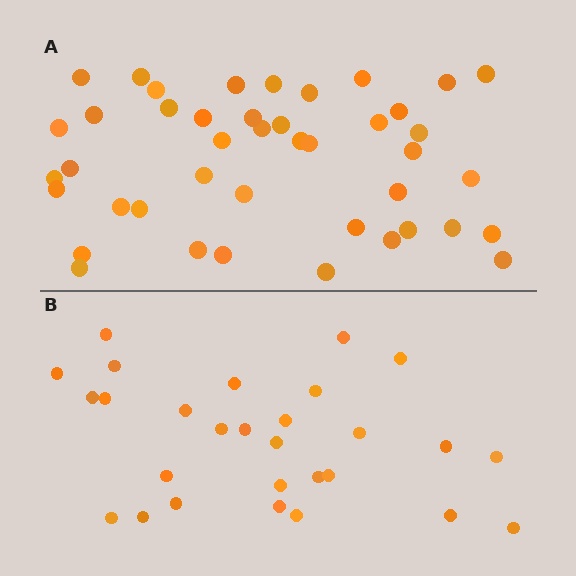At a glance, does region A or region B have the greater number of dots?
Region A (the top region) has more dots.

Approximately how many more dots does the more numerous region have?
Region A has approximately 15 more dots than region B.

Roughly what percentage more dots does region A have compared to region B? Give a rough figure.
About 55% more.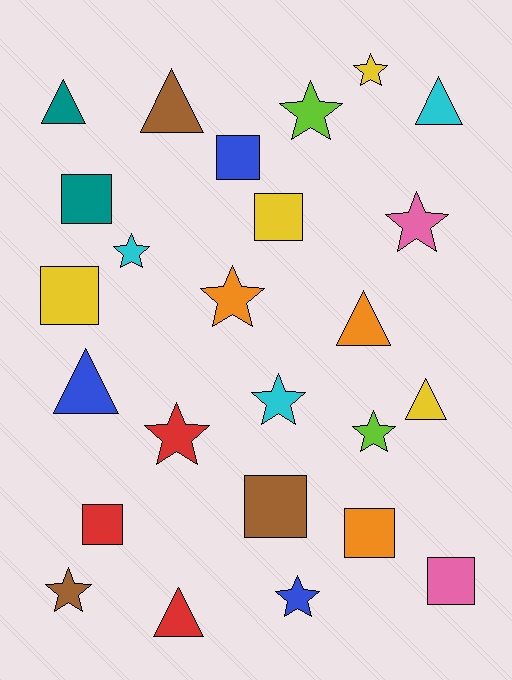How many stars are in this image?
There are 10 stars.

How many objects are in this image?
There are 25 objects.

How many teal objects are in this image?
There are 2 teal objects.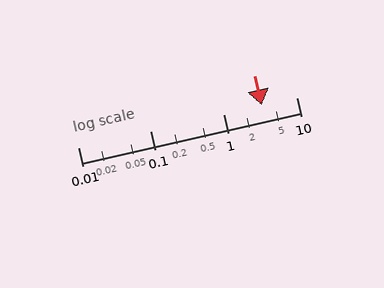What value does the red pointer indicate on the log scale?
The pointer indicates approximately 3.3.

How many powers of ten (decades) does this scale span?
The scale spans 3 decades, from 0.01 to 10.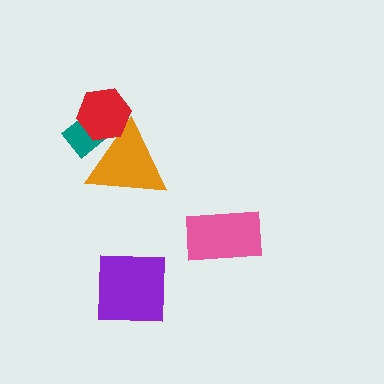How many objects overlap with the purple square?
0 objects overlap with the purple square.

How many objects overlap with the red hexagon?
2 objects overlap with the red hexagon.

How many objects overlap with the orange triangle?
2 objects overlap with the orange triangle.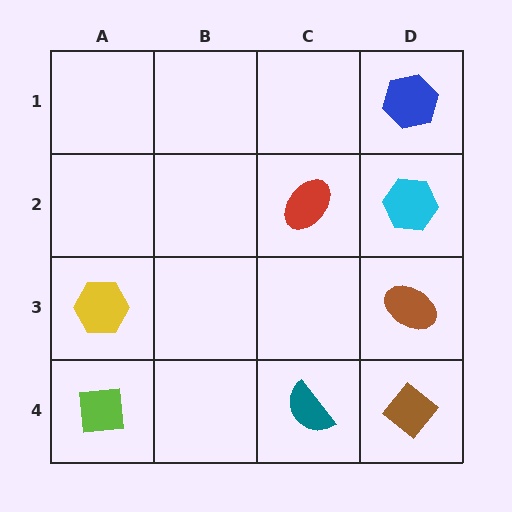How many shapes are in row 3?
2 shapes.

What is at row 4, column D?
A brown diamond.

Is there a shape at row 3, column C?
No, that cell is empty.